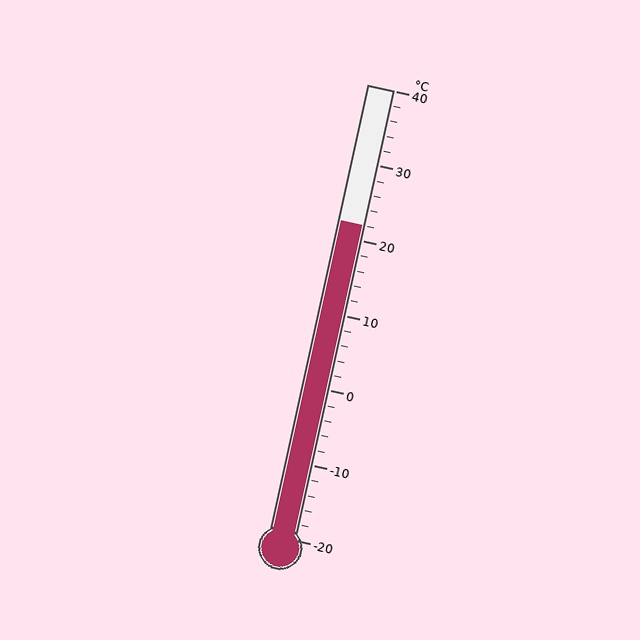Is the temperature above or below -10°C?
The temperature is above -10°C.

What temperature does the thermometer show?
The thermometer shows approximately 22°C.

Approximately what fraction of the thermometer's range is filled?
The thermometer is filled to approximately 70% of its range.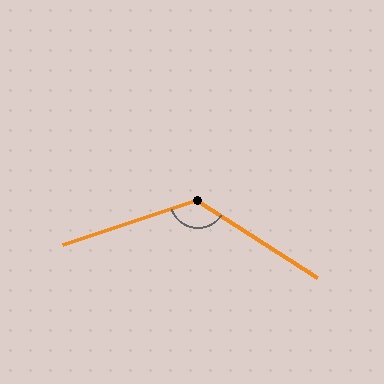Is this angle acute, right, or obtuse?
It is obtuse.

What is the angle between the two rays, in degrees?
Approximately 128 degrees.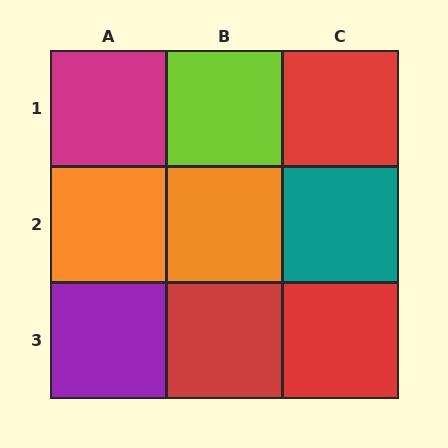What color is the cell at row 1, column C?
Red.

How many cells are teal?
1 cell is teal.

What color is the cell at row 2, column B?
Orange.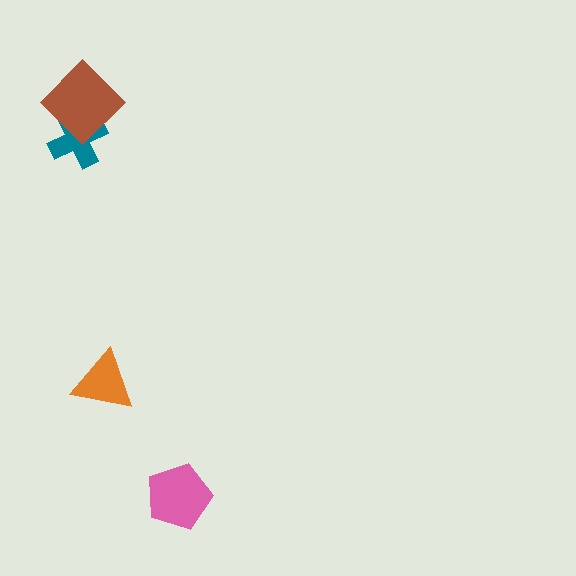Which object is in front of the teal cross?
The brown diamond is in front of the teal cross.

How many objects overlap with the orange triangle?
0 objects overlap with the orange triangle.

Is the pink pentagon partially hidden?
No, no other shape covers it.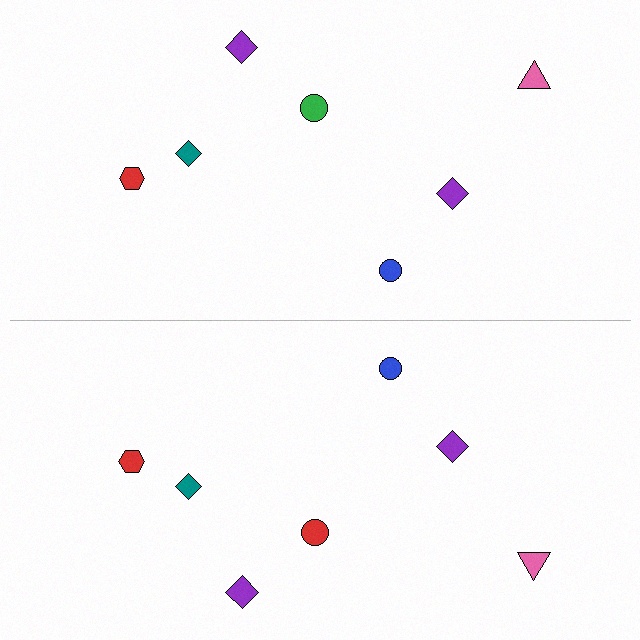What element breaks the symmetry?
The red circle on the bottom side breaks the symmetry — its mirror counterpart is green.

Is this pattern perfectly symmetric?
No, the pattern is not perfectly symmetric. The red circle on the bottom side breaks the symmetry — its mirror counterpart is green.